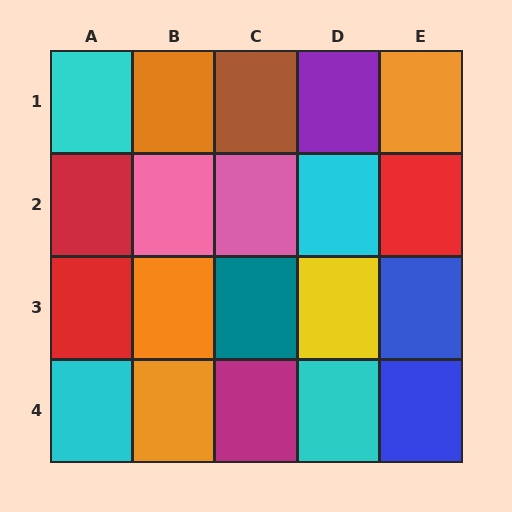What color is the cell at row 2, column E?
Red.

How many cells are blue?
2 cells are blue.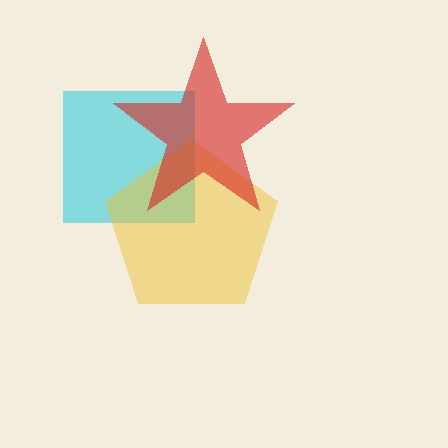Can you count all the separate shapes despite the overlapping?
Yes, there are 3 separate shapes.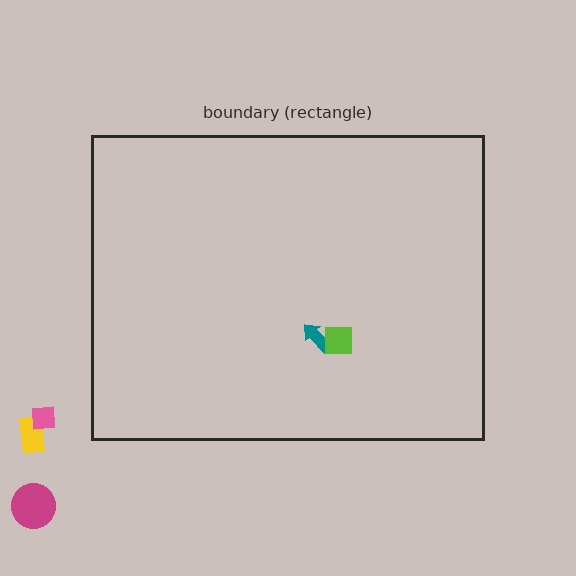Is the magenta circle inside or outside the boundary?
Outside.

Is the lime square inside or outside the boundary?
Inside.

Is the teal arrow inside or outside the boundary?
Inside.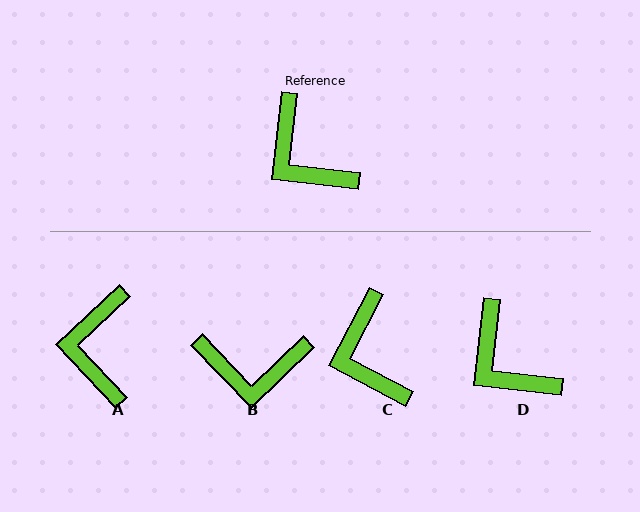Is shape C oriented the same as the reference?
No, it is off by about 21 degrees.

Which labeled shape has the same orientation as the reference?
D.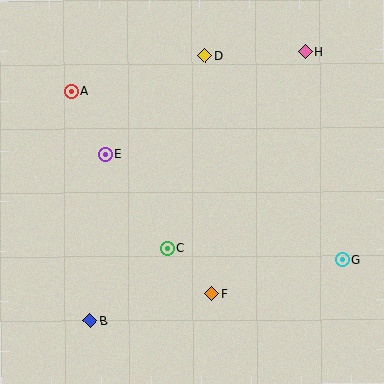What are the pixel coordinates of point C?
Point C is at (167, 248).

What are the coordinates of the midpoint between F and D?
The midpoint between F and D is at (209, 175).